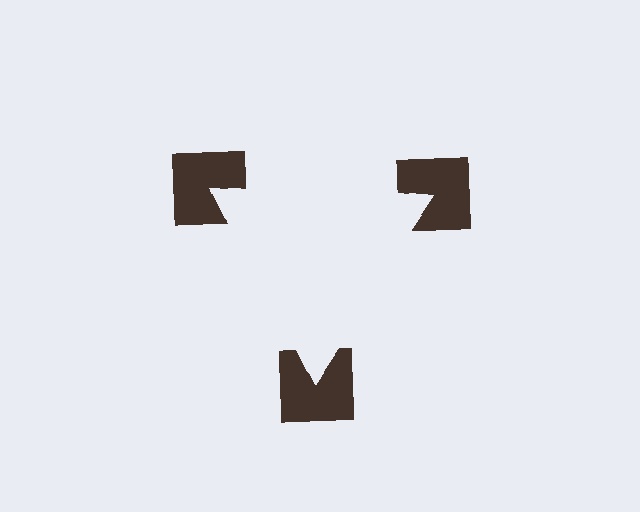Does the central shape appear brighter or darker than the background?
It typically appears slightly brighter than the background, even though no actual brightness change is drawn.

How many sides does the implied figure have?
3 sides.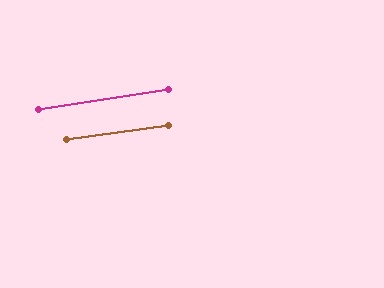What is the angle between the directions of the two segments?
Approximately 1 degree.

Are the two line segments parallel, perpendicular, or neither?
Parallel — their directions differ by only 0.9°.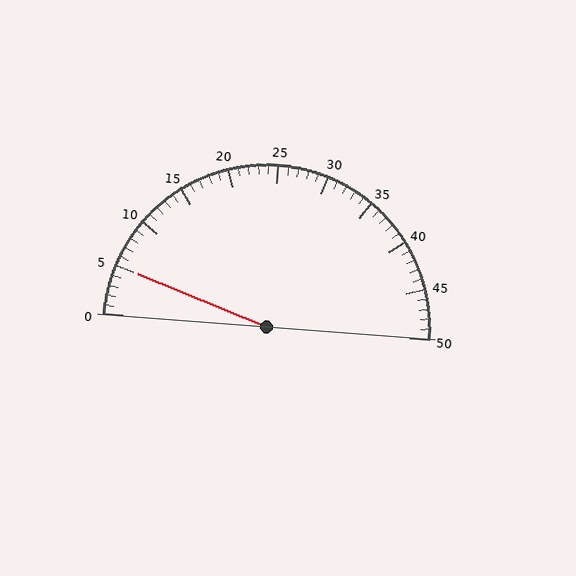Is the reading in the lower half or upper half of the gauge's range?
The reading is in the lower half of the range (0 to 50).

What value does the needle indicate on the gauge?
The needle indicates approximately 5.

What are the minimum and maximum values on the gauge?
The gauge ranges from 0 to 50.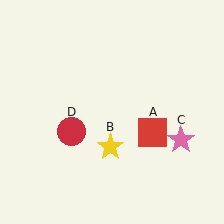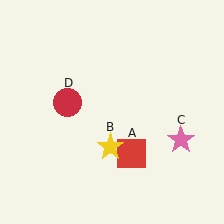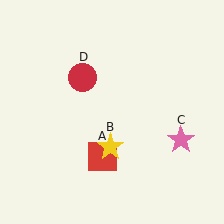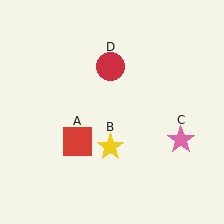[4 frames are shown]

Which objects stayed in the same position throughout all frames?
Yellow star (object B) and pink star (object C) remained stationary.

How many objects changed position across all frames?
2 objects changed position: red square (object A), red circle (object D).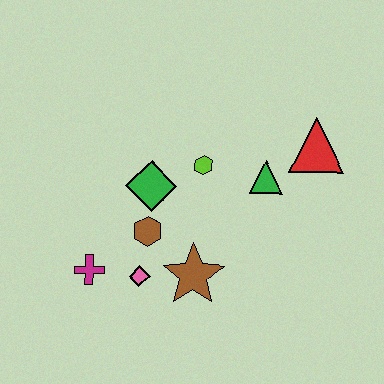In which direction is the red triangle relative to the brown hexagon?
The red triangle is to the right of the brown hexagon.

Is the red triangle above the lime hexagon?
Yes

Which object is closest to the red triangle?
The green triangle is closest to the red triangle.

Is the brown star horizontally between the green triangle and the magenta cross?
Yes